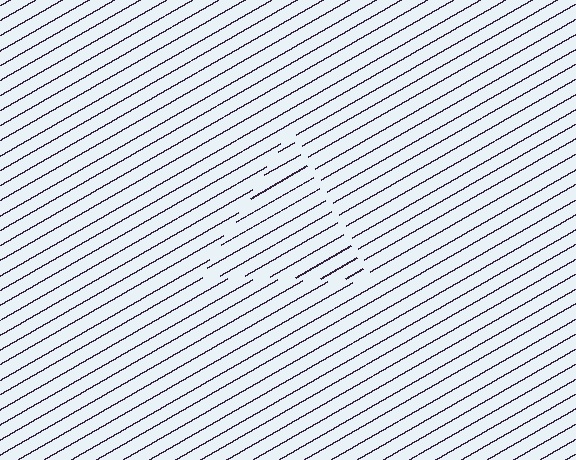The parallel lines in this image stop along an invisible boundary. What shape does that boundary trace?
An illusory triangle. The interior of the shape contains the same grating, shifted by half a period — the contour is defined by the phase discontinuity where line-ends from the inner and outer gratings abut.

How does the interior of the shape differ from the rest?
The interior of the shape contains the same grating, shifted by half a period — the contour is defined by the phase discontinuity where line-ends from the inner and outer gratings abut.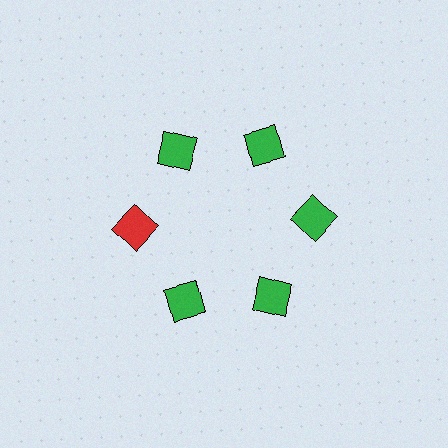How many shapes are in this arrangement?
There are 6 shapes arranged in a ring pattern.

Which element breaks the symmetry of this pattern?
The red diamond at roughly the 9 o'clock position breaks the symmetry. All other shapes are green diamonds.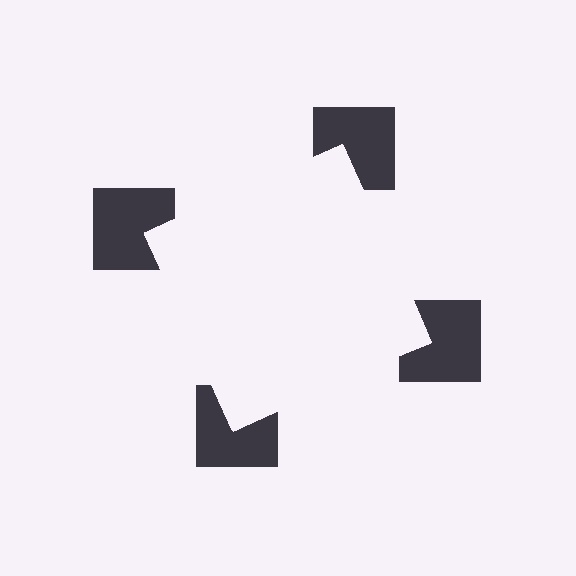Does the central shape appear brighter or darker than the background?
It typically appears slightly brighter than the background, even though no actual brightness change is drawn.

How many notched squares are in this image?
There are 4 — one at each vertex of the illusory square.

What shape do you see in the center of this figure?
An illusory square — its edges are inferred from the aligned wedge cuts in the notched squares, not physically drawn.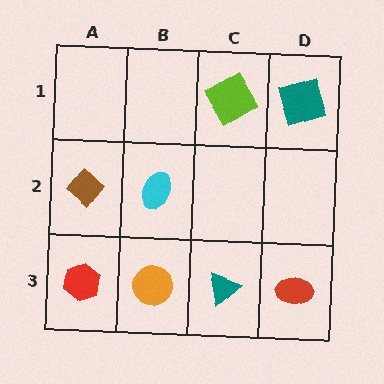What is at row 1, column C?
A lime diamond.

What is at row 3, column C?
A teal triangle.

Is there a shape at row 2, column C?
No, that cell is empty.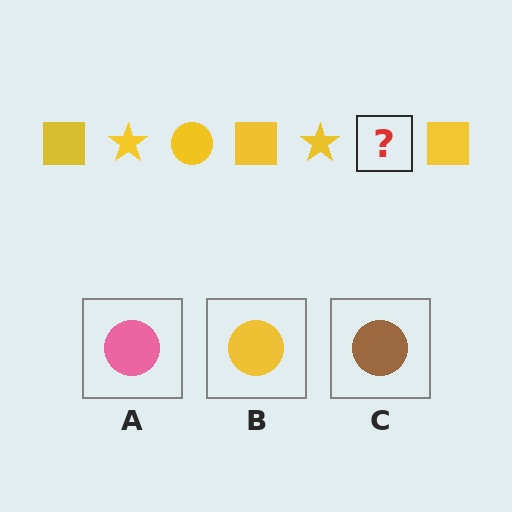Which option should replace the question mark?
Option B.